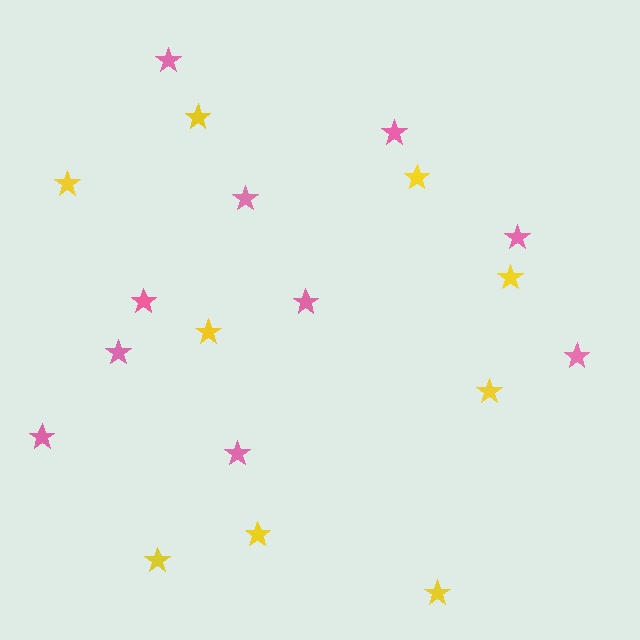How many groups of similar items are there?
There are 2 groups: one group of yellow stars (9) and one group of pink stars (10).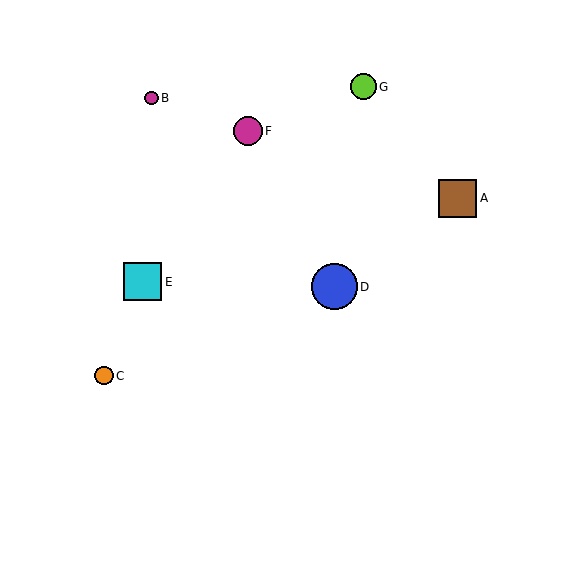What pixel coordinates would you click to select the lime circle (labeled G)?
Click at (363, 87) to select the lime circle G.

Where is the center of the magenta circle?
The center of the magenta circle is at (248, 131).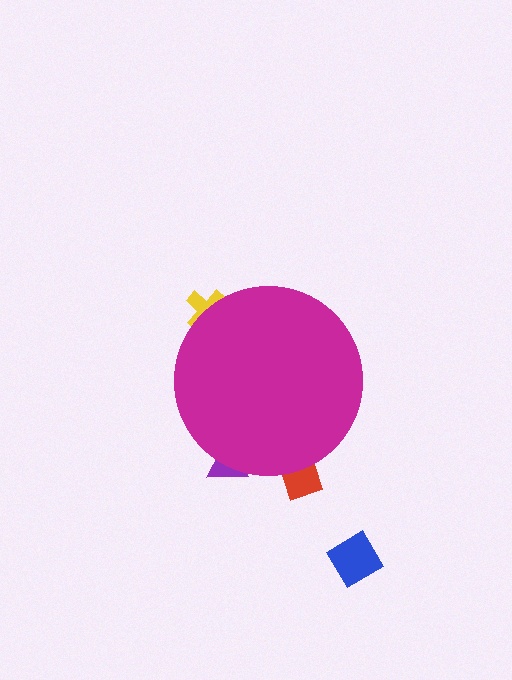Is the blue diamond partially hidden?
No, the blue diamond is fully visible.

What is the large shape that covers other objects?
A magenta circle.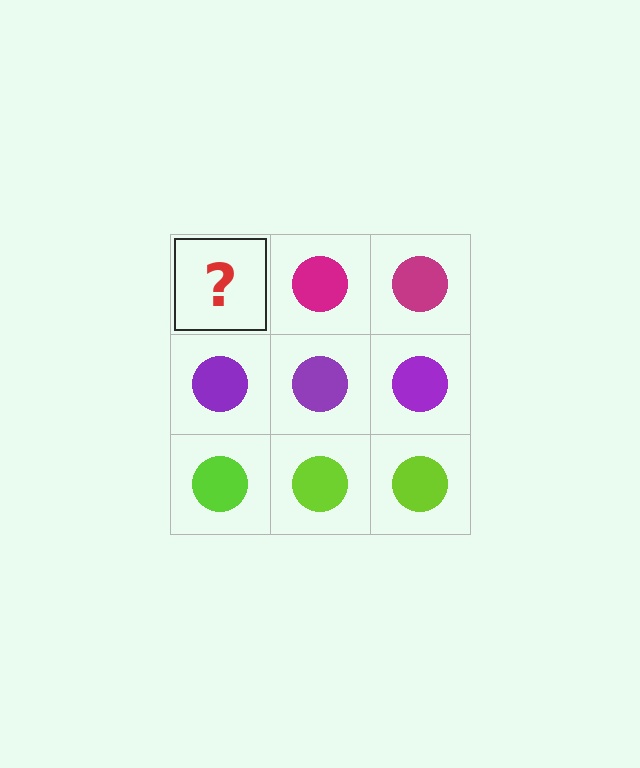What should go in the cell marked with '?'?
The missing cell should contain a magenta circle.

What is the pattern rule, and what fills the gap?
The rule is that each row has a consistent color. The gap should be filled with a magenta circle.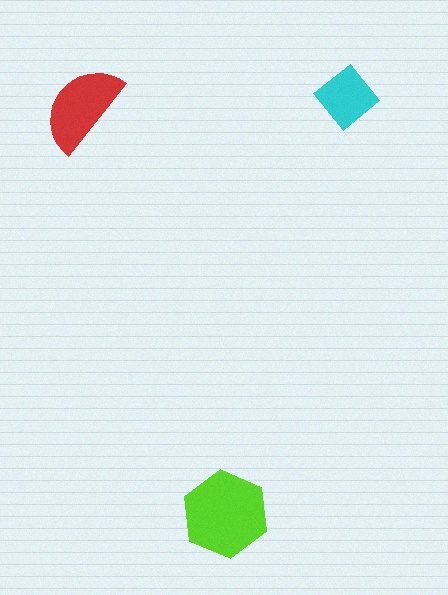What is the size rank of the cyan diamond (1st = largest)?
3rd.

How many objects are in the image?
There are 3 objects in the image.